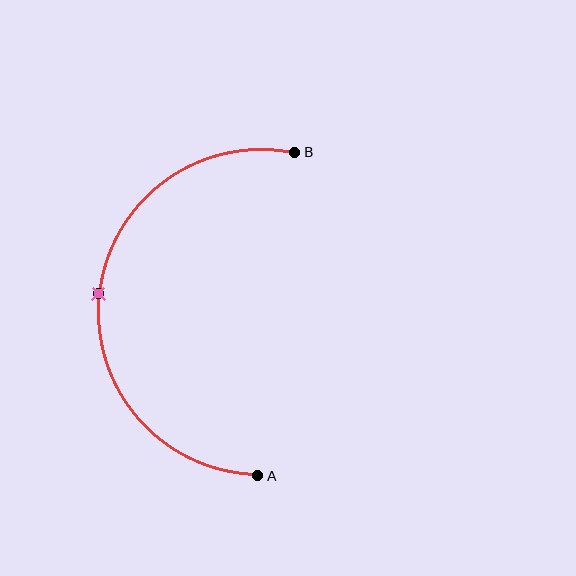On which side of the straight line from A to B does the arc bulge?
The arc bulges to the left of the straight line connecting A and B.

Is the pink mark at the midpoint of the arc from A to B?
Yes. The pink mark lies on the arc at equal arc-length from both A and B — it is the arc midpoint.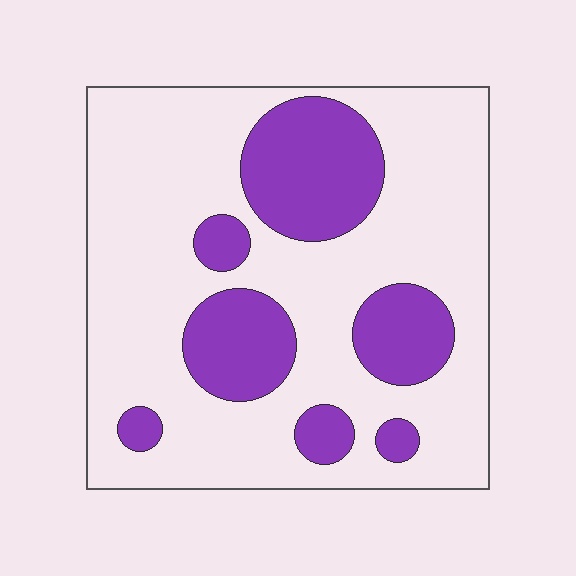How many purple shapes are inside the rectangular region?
7.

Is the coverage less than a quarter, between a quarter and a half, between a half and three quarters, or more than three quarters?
Between a quarter and a half.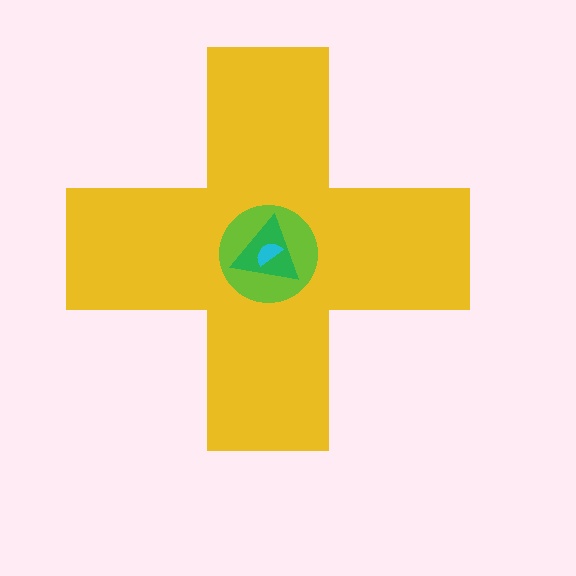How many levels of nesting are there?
4.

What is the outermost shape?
The yellow cross.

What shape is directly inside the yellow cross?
The lime circle.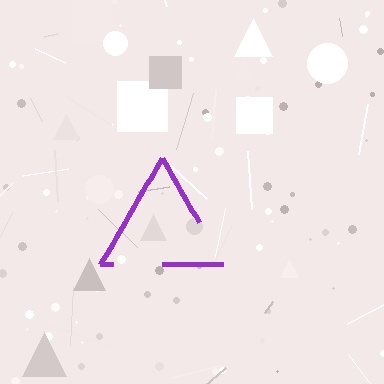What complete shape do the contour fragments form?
The contour fragments form a triangle.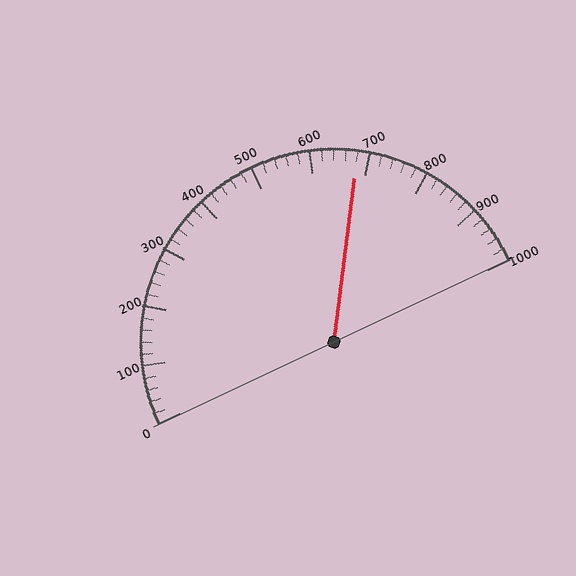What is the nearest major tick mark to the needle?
The nearest major tick mark is 700.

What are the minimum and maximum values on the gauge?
The gauge ranges from 0 to 1000.